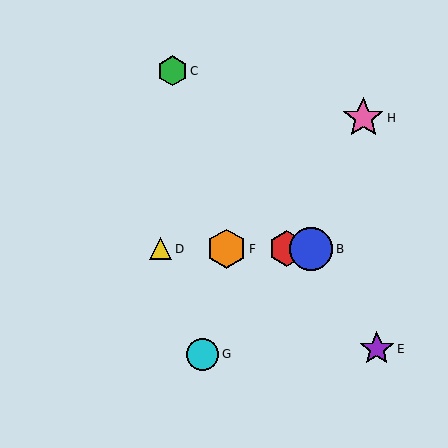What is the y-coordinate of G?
Object G is at y≈354.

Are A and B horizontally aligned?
Yes, both are at y≈249.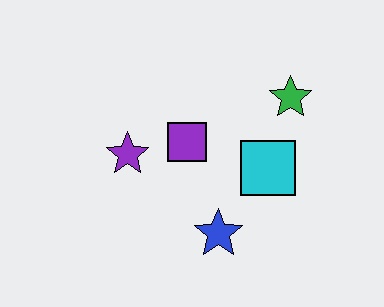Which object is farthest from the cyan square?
The purple star is farthest from the cyan square.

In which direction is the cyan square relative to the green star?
The cyan square is below the green star.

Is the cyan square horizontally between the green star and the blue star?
Yes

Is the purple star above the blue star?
Yes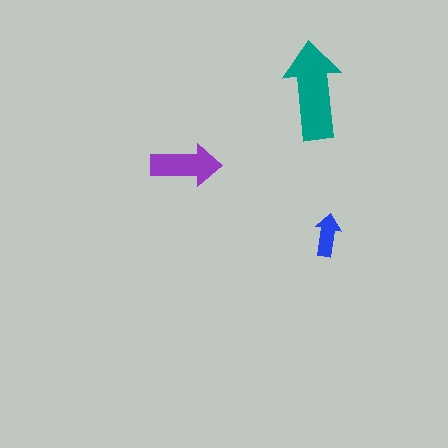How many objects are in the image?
There are 3 objects in the image.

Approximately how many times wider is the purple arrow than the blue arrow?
About 1.5 times wider.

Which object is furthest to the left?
The purple arrow is leftmost.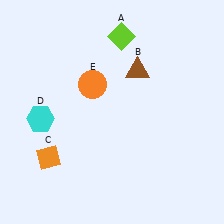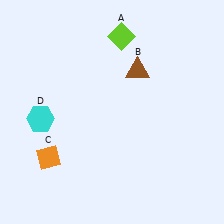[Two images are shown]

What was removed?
The orange circle (E) was removed in Image 2.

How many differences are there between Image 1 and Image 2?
There is 1 difference between the two images.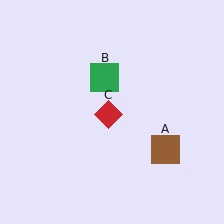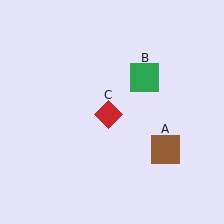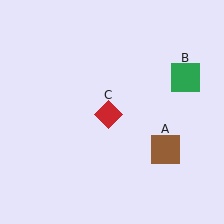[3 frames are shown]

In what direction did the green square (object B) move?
The green square (object B) moved right.